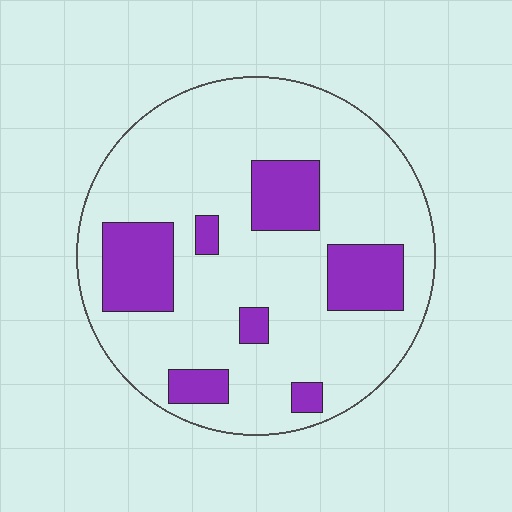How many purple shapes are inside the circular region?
7.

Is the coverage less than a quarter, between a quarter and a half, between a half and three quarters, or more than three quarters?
Less than a quarter.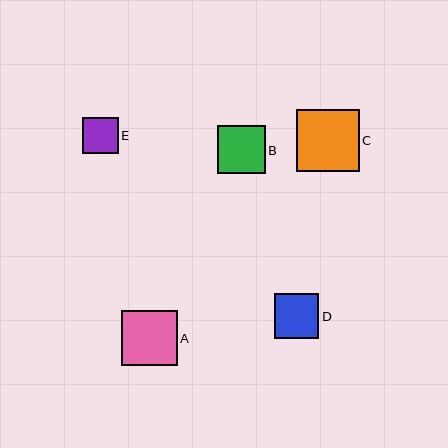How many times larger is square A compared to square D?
Square A is approximately 1.3 times the size of square D.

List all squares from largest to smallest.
From largest to smallest: C, A, B, D, E.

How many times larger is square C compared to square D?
Square C is approximately 1.4 times the size of square D.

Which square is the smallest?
Square E is the smallest with a size of approximately 36 pixels.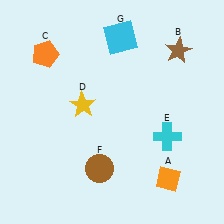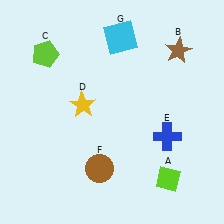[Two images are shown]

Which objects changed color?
A changed from orange to lime. C changed from orange to lime. E changed from cyan to blue.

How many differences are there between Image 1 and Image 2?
There are 3 differences between the two images.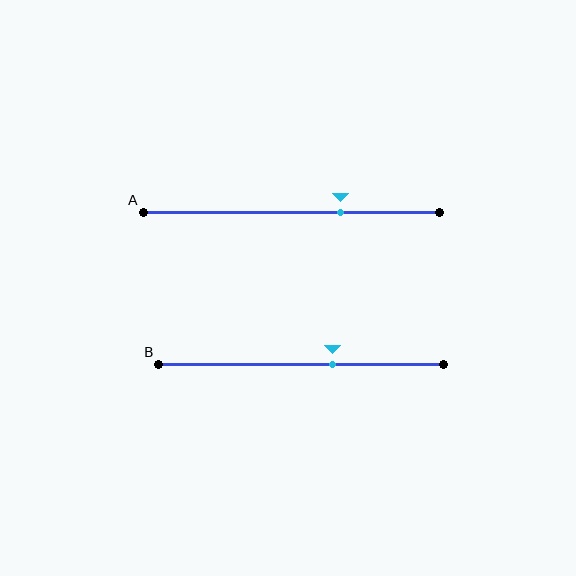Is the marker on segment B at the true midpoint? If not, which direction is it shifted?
No, the marker on segment B is shifted to the right by about 11% of the segment length.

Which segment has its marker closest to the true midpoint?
Segment B has its marker closest to the true midpoint.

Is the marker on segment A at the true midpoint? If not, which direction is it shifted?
No, the marker on segment A is shifted to the right by about 16% of the segment length.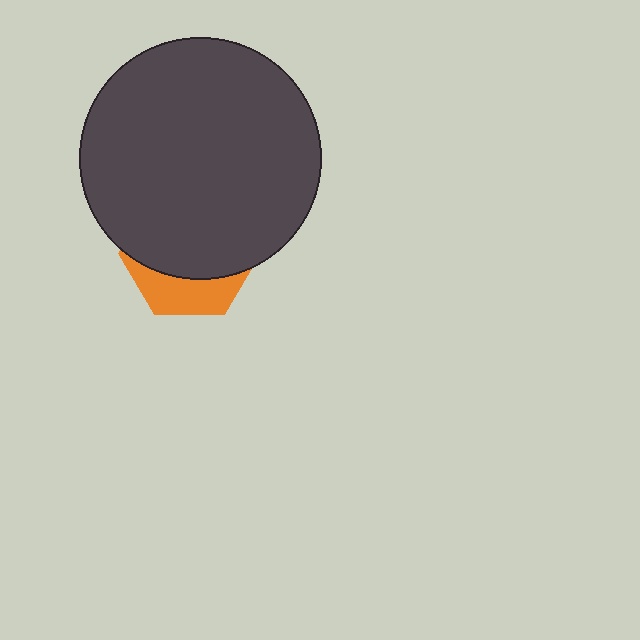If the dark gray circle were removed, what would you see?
You would see the complete orange hexagon.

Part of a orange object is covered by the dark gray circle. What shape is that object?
It is a hexagon.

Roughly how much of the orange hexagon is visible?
A small part of it is visible (roughly 30%).